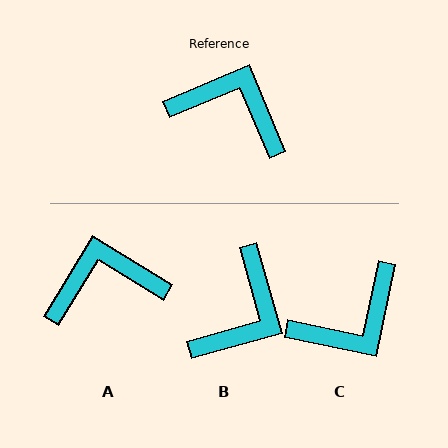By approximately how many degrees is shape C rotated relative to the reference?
Approximately 125 degrees clockwise.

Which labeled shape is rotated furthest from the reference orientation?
C, about 125 degrees away.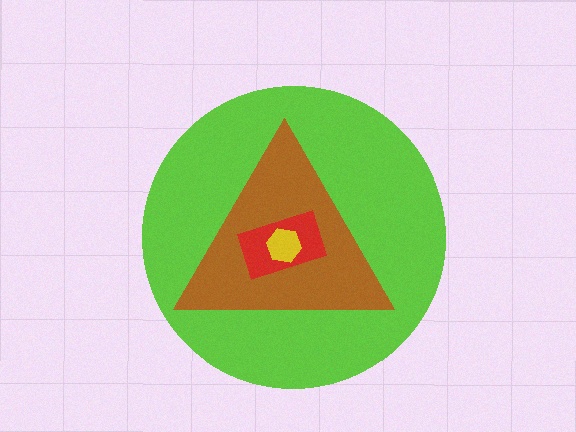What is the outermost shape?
The lime circle.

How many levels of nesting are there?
4.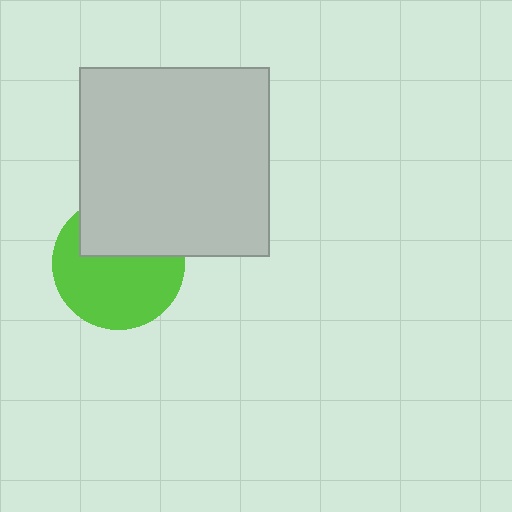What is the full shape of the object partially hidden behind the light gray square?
The partially hidden object is a lime circle.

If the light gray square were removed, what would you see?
You would see the complete lime circle.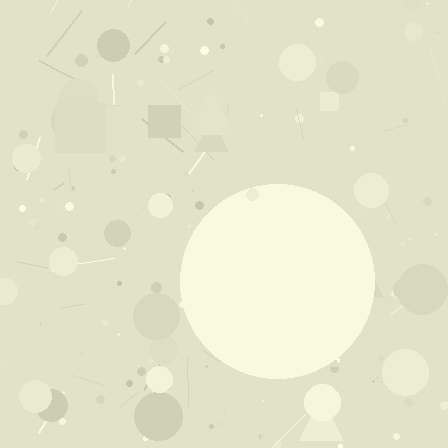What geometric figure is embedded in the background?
A circle is embedded in the background.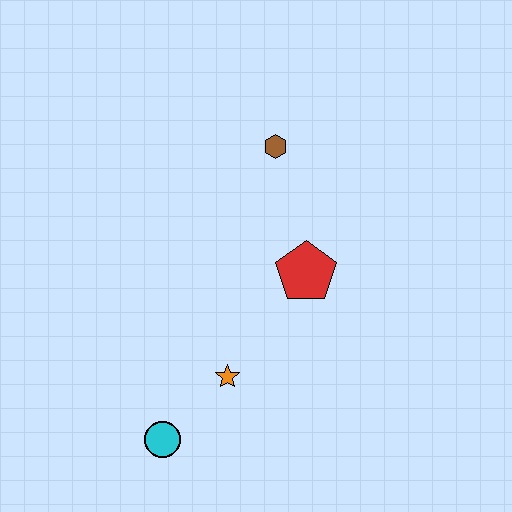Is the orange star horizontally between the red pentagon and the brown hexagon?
No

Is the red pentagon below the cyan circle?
No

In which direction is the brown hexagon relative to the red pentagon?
The brown hexagon is above the red pentagon.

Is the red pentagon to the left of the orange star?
No